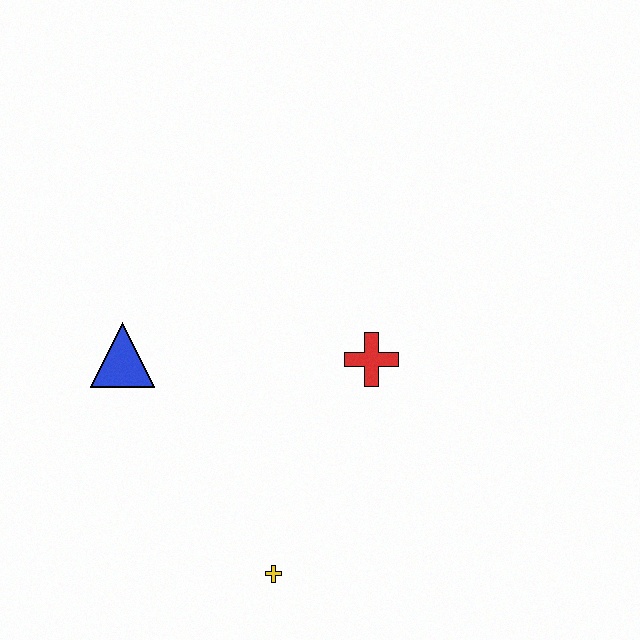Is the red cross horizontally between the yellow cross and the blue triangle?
No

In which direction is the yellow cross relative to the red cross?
The yellow cross is below the red cross.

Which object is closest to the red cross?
The yellow cross is closest to the red cross.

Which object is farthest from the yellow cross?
The blue triangle is farthest from the yellow cross.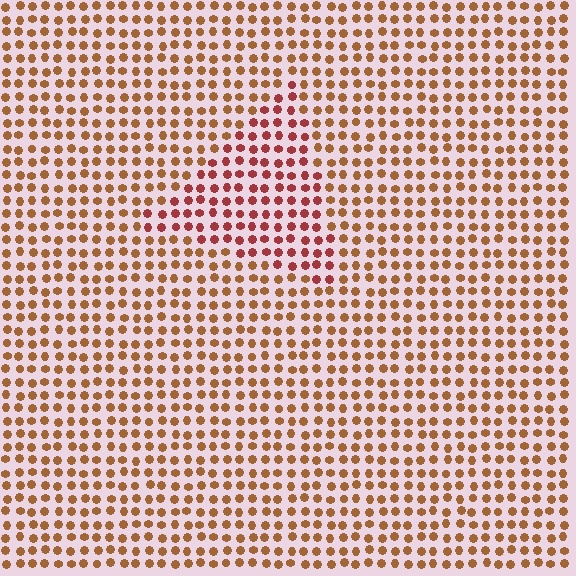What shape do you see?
I see a triangle.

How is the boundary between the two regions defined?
The boundary is defined purely by a slight shift in hue (about 31 degrees). Spacing, size, and orientation are identical on both sides.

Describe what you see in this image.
The image is filled with small brown elements in a uniform arrangement. A triangle-shaped region is visible where the elements are tinted to a slightly different hue, forming a subtle color boundary.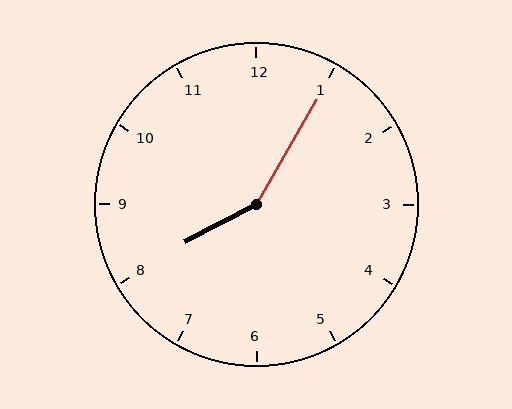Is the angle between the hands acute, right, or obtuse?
It is obtuse.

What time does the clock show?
8:05.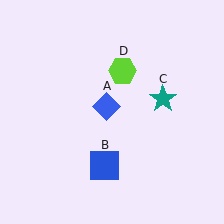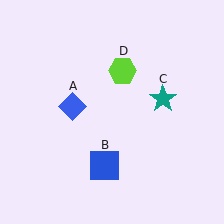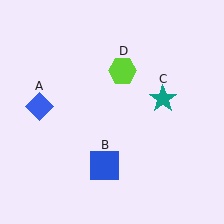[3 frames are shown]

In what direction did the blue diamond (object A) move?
The blue diamond (object A) moved left.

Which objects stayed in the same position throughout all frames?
Blue square (object B) and teal star (object C) and lime hexagon (object D) remained stationary.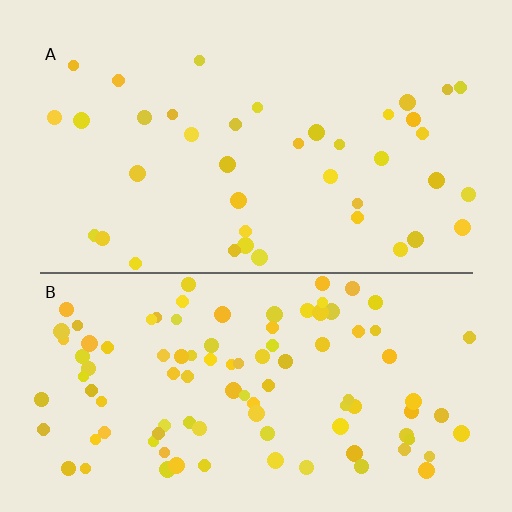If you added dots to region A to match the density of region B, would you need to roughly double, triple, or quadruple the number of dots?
Approximately triple.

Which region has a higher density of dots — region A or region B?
B (the bottom).